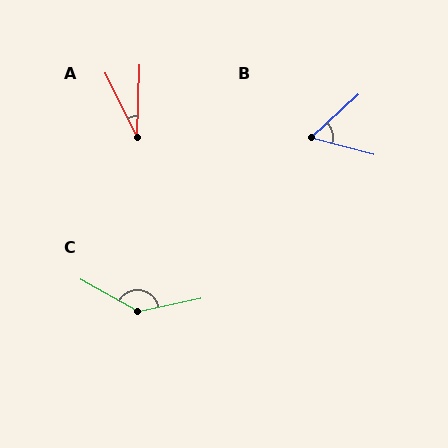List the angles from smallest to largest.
A (28°), B (58°), C (139°).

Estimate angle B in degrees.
Approximately 58 degrees.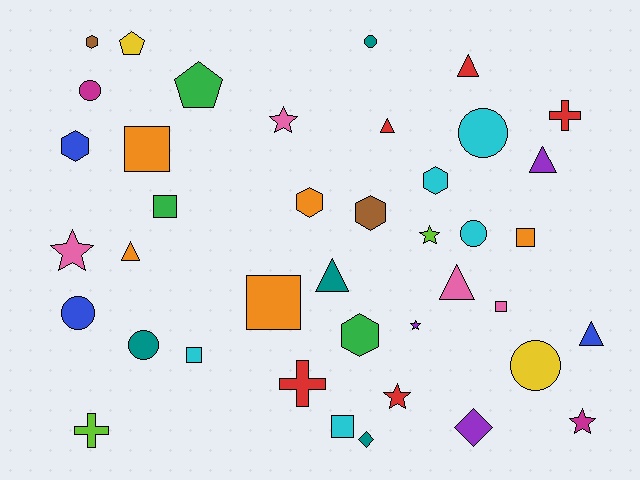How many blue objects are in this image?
There are 3 blue objects.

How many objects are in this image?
There are 40 objects.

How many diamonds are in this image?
There are 2 diamonds.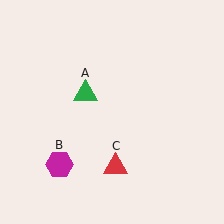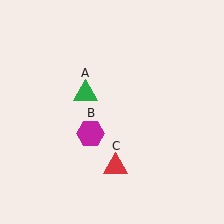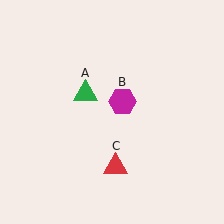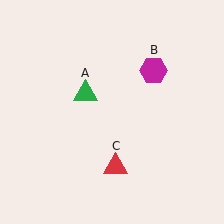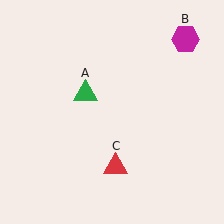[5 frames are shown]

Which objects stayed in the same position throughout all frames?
Green triangle (object A) and red triangle (object C) remained stationary.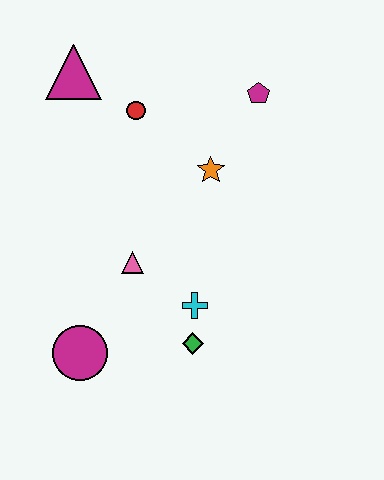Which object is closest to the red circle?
The magenta triangle is closest to the red circle.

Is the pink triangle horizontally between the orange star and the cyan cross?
No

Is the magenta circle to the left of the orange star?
Yes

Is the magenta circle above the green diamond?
No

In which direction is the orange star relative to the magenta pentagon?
The orange star is below the magenta pentagon.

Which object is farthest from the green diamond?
The magenta triangle is farthest from the green diamond.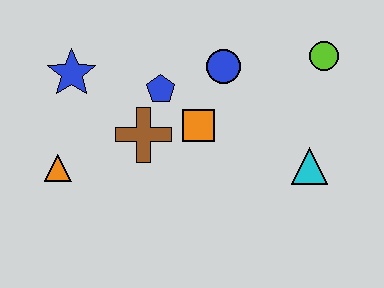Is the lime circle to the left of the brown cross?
No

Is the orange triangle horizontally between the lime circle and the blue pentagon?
No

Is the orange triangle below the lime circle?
Yes